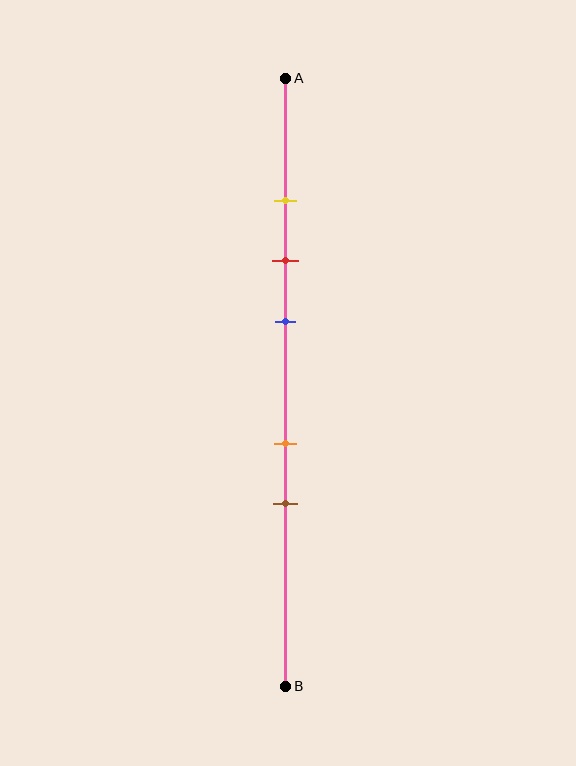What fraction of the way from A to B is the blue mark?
The blue mark is approximately 40% (0.4) of the way from A to B.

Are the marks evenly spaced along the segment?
No, the marks are not evenly spaced.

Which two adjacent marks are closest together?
The yellow and red marks are the closest adjacent pair.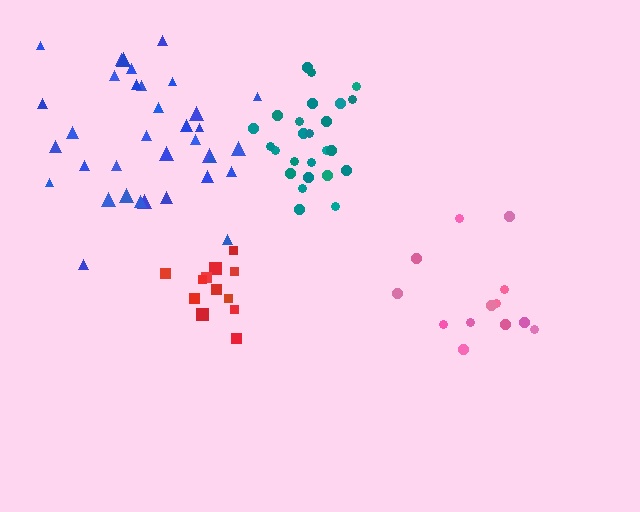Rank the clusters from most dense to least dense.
red, teal, blue, pink.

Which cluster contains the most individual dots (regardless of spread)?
Blue (35).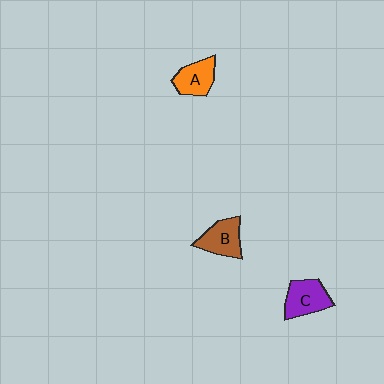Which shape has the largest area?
Shape C (purple).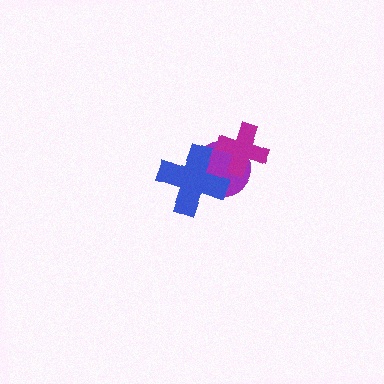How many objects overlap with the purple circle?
2 objects overlap with the purple circle.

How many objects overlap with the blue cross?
1 object overlaps with the blue cross.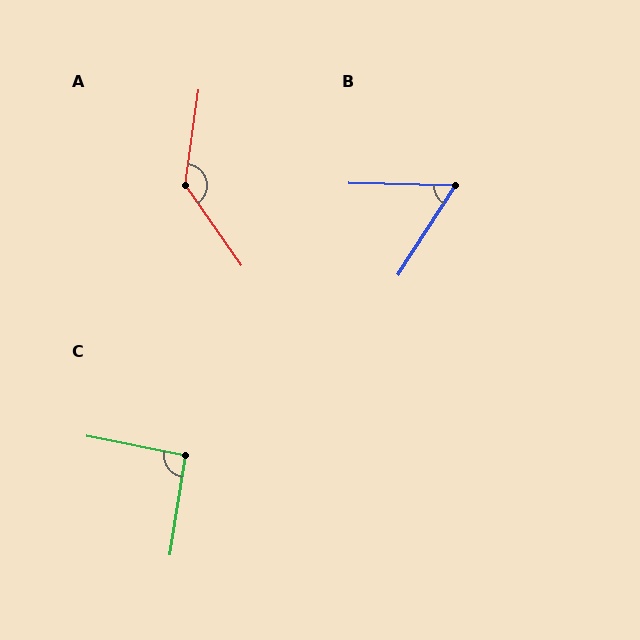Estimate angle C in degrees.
Approximately 92 degrees.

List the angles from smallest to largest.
B (59°), C (92°), A (137°).